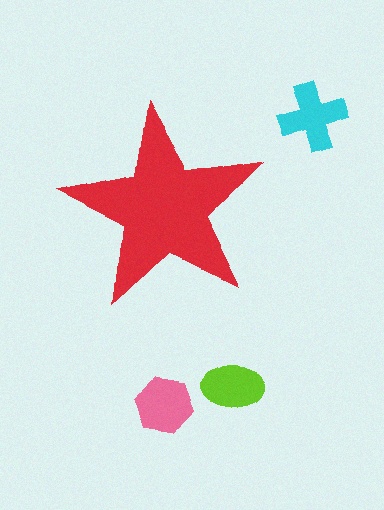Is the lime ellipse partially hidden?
No, the lime ellipse is fully visible.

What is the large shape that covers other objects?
A red star.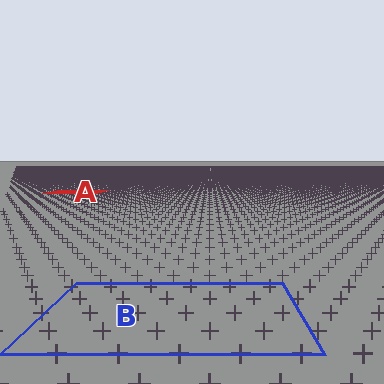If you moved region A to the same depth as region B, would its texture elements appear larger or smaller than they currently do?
They would appear larger. At a closer depth, the same texture elements are projected at a bigger on-screen size.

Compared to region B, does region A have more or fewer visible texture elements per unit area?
Region A has more texture elements per unit area — they are packed more densely because it is farther away.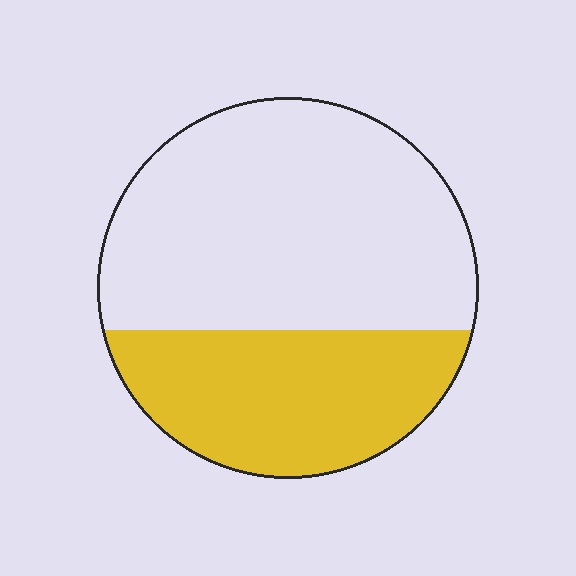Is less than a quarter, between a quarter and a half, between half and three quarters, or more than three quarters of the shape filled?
Between a quarter and a half.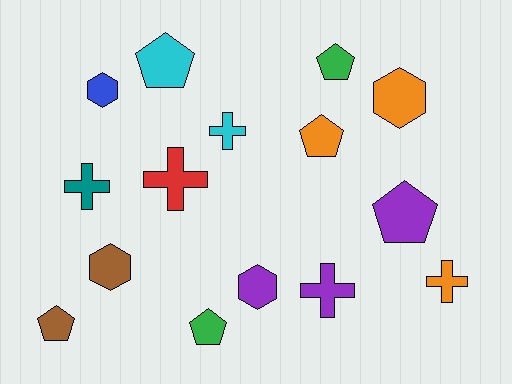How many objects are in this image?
There are 15 objects.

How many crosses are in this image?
There are 5 crosses.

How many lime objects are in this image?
There are no lime objects.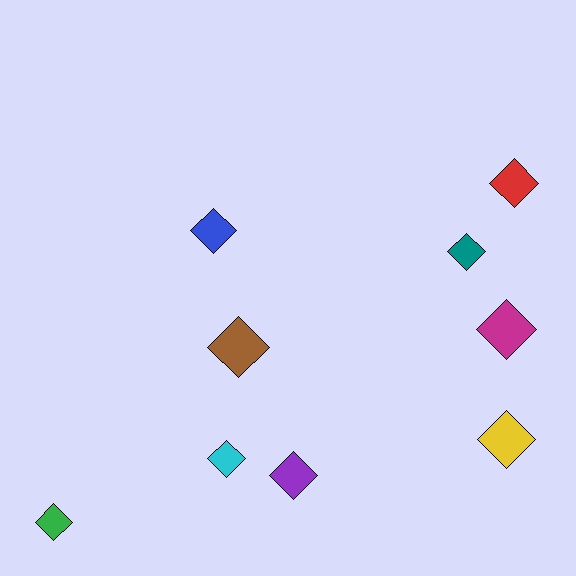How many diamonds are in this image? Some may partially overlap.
There are 9 diamonds.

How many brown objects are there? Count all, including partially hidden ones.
There is 1 brown object.